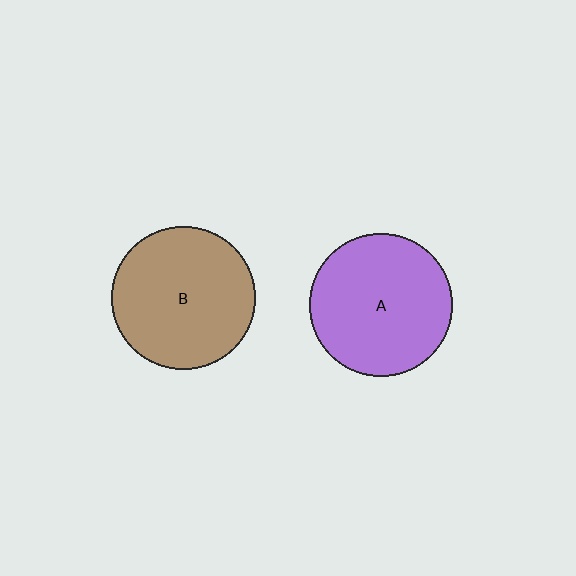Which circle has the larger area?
Circle B (brown).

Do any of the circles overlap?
No, none of the circles overlap.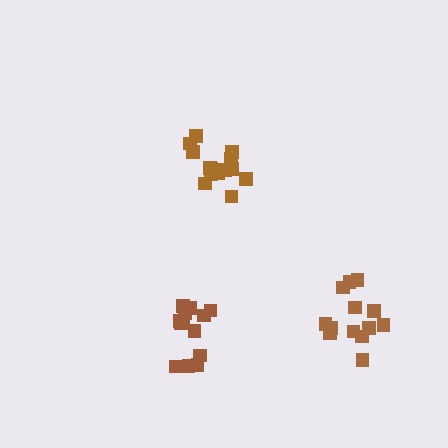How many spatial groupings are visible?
There are 3 spatial groupings.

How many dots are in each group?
Group 1: 15 dots, Group 2: 13 dots, Group 3: 13 dots (41 total).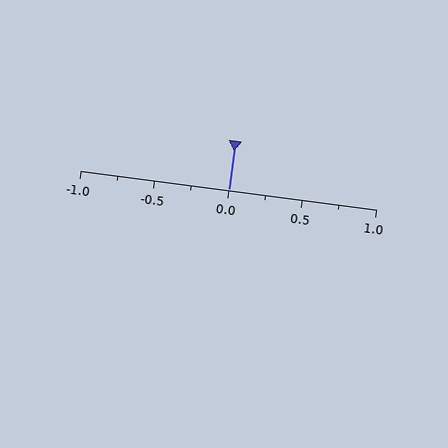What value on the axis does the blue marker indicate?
The marker indicates approximately 0.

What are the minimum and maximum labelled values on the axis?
The axis runs from -1.0 to 1.0.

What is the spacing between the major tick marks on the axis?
The major ticks are spaced 0.5 apart.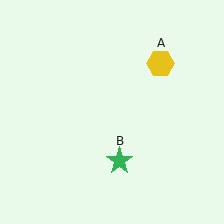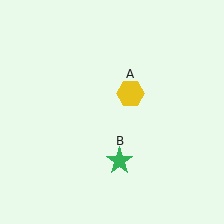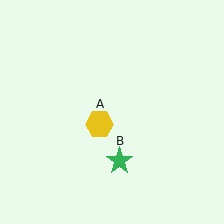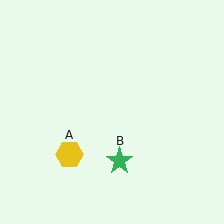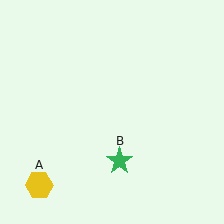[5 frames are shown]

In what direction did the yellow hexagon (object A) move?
The yellow hexagon (object A) moved down and to the left.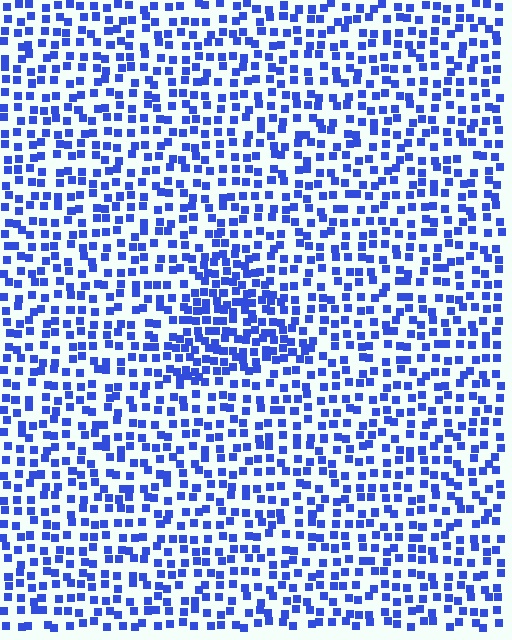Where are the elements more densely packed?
The elements are more densely packed inside the triangle boundary.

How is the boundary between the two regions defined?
The boundary is defined by a change in element density (approximately 1.7x ratio). All elements are the same color, size, and shape.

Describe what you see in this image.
The image contains small blue elements arranged at two different densities. A triangle-shaped region is visible where the elements are more densely packed than the surrounding area.